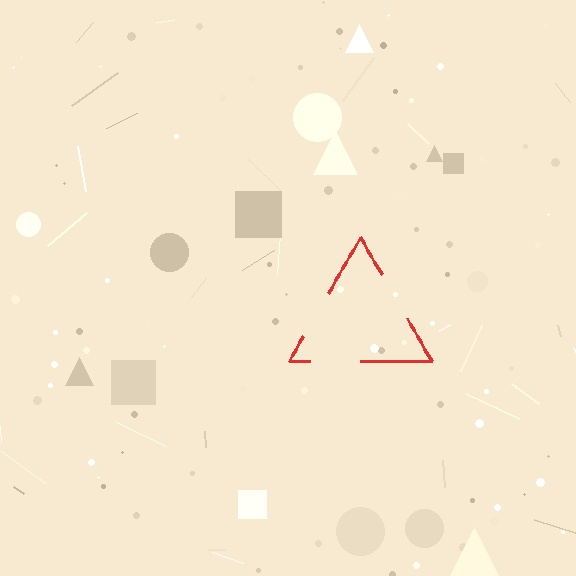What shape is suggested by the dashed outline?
The dashed outline suggests a triangle.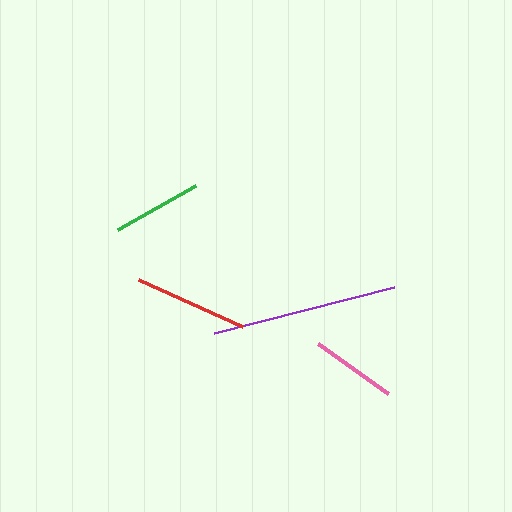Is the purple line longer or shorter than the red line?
The purple line is longer than the red line.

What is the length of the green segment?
The green segment is approximately 90 pixels long.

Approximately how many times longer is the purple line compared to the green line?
The purple line is approximately 2.1 times the length of the green line.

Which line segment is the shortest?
The pink line is the shortest at approximately 86 pixels.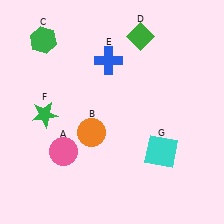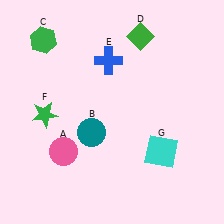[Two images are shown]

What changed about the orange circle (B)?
In Image 1, B is orange. In Image 2, it changed to teal.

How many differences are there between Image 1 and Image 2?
There is 1 difference between the two images.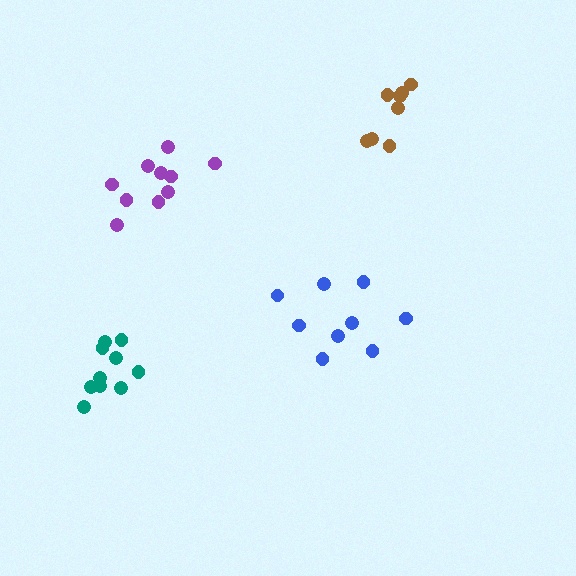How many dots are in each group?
Group 1: 8 dots, Group 2: 9 dots, Group 3: 10 dots, Group 4: 11 dots (38 total).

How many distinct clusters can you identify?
There are 4 distinct clusters.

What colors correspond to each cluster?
The clusters are colored: brown, blue, purple, teal.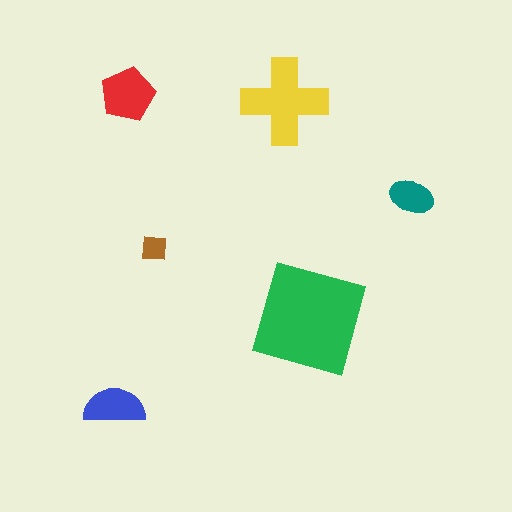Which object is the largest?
The green square.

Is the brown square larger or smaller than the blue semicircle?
Smaller.